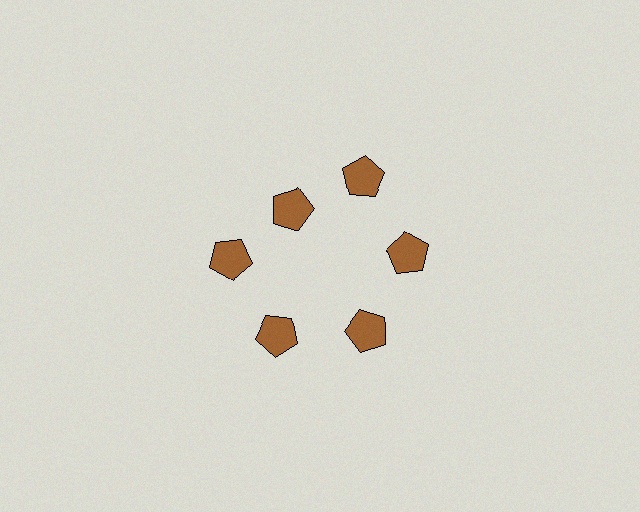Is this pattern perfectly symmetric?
No. The 6 brown pentagons are arranged in a ring, but one element near the 11 o'clock position is pulled inward toward the center, breaking the 6-fold rotational symmetry.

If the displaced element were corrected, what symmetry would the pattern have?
It would have 6-fold rotational symmetry — the pattern would map onto itself every 60 degrees.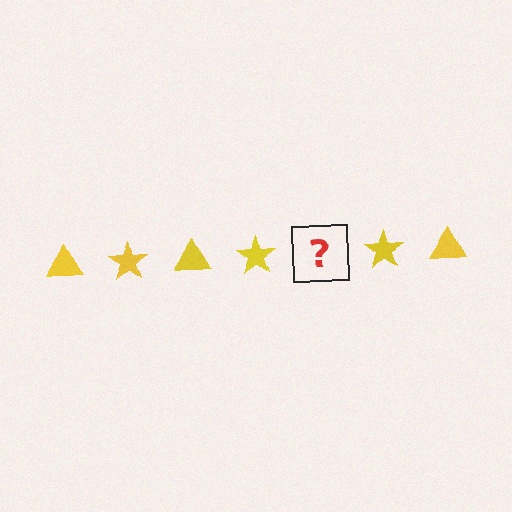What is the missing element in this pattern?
The missing element is a yellow triangle.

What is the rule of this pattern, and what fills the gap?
The rule is that the pattern cycles through triangle, star shapes in yellow. The gap should be filled with a yellow triangle.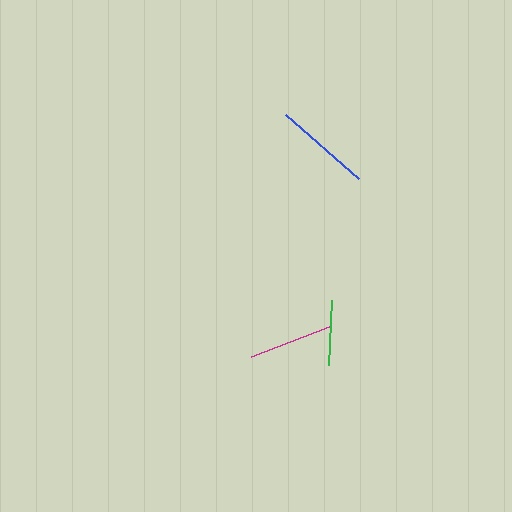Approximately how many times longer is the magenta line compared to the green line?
The magenta line is approximately 1.3 times the length of the green line.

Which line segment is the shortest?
The green line is the shortest at approximately 65 pixels.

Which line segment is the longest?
The blue line is the longest at approximately 97 pixels.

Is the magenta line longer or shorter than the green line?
The magenta line is longer than the green line.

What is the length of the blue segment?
The blue segment is approximately 97 pixels long.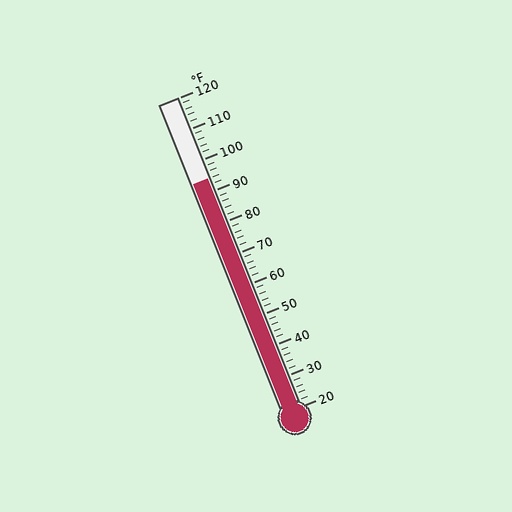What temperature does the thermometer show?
The thermometer shows approximately 94°F.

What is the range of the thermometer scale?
The thermometer scale ranges from 20°F to 120°F.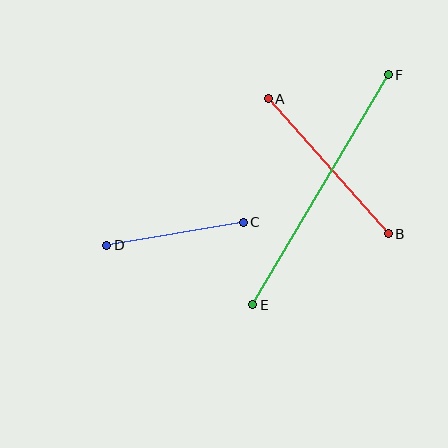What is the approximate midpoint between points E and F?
The midpoint is at approximately (321, 190) pixels.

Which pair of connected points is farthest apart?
Points E and F are farthest apart.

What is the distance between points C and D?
The distance is approximately 138 pixels.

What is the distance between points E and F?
The distance is approximately 267 pixels.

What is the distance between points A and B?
The distance is approximately 180 pixels.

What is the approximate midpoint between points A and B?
The midpoint is at approximately (328, 166) pixels.